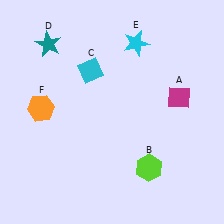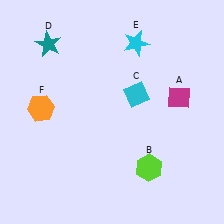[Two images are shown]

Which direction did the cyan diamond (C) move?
The cyan diamond (C) moved right.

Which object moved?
The cyan diamond (C) moved right.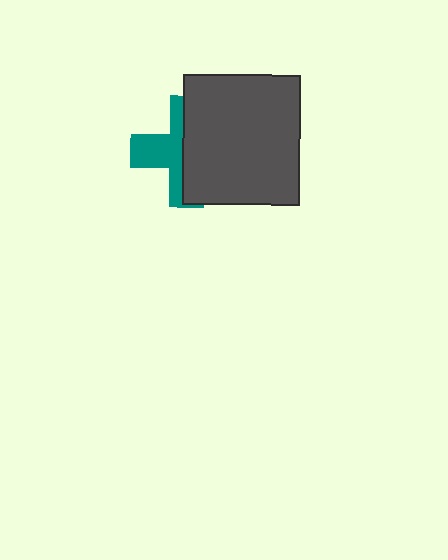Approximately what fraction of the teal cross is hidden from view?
Roughly 56% of the teal cross is hidden behind the dark gray rectangle.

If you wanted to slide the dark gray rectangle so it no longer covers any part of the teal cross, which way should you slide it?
Slide it right — that is the most direct way to separate the two shapes.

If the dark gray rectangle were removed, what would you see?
You would see the complete teal cross.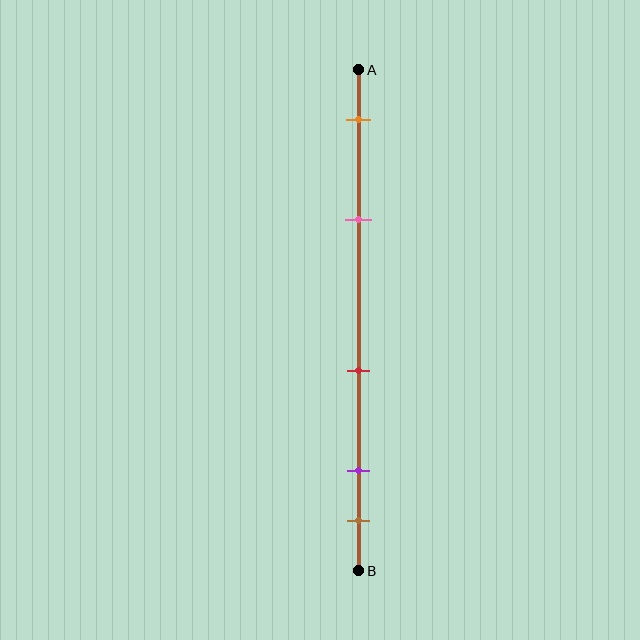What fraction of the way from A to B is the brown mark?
The brown mark is approximately 90% (0.9) of the way from A to B.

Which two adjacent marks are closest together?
The purple and brown marks are the closest adjacent pair.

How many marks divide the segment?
There are 5 marks dividing the segment.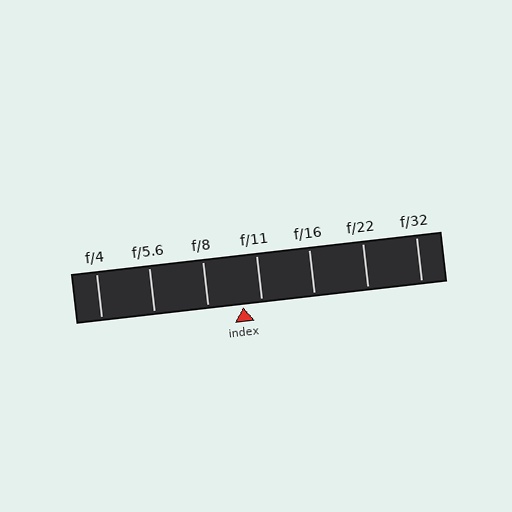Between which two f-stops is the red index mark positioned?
The index mark is between f/8 and f/11.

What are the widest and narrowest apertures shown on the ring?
The widest aperture shown is f/4 and the narrowest is f/32.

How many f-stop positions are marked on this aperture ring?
There are 7 f-stop positions marked.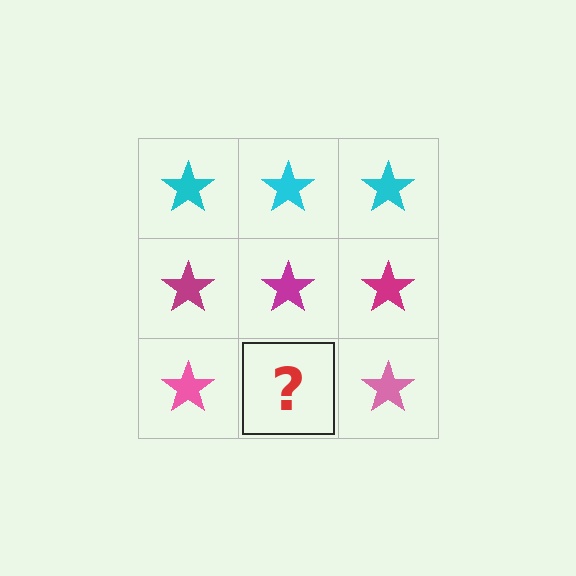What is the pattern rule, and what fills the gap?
The rule is that each row has a consistent color. The gap should be filled with a pink star.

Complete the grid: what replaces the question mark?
The question mark should be replaced with a pink star.